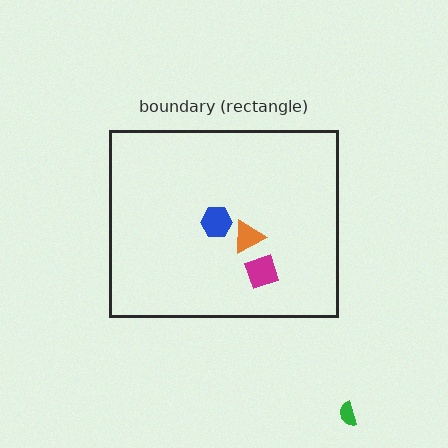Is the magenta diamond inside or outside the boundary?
Inside.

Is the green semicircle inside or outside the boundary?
Outside.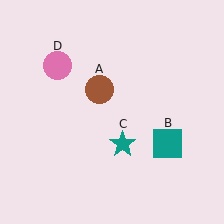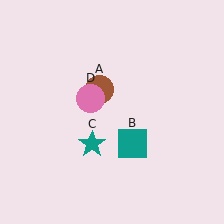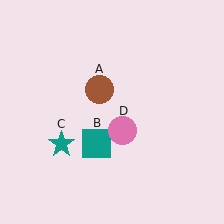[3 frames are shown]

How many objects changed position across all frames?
3 objects changed position: teal square (object B), teal star (object C), pink circle (object D).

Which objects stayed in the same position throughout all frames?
Brown circle (object A) remained stationary.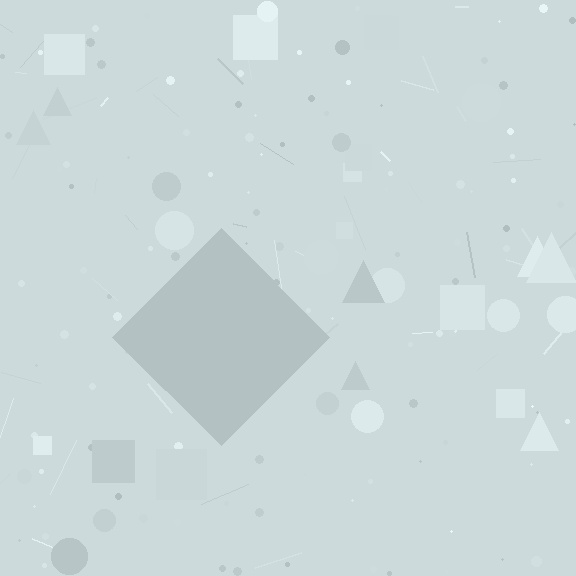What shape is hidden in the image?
A diamond is hidden in the image.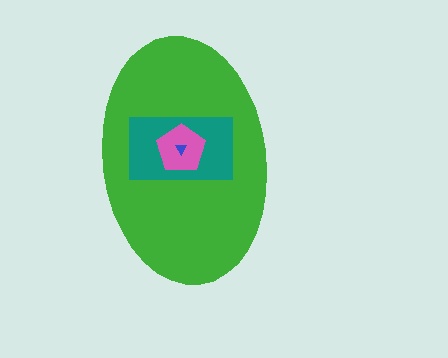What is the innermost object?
The blue triangle.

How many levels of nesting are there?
4.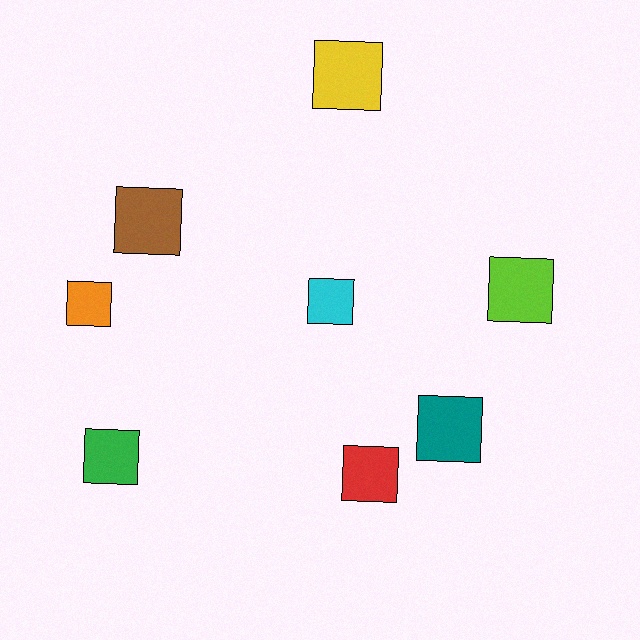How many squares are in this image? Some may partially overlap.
There are 8 squares.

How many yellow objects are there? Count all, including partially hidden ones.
There is 1 yellow object.